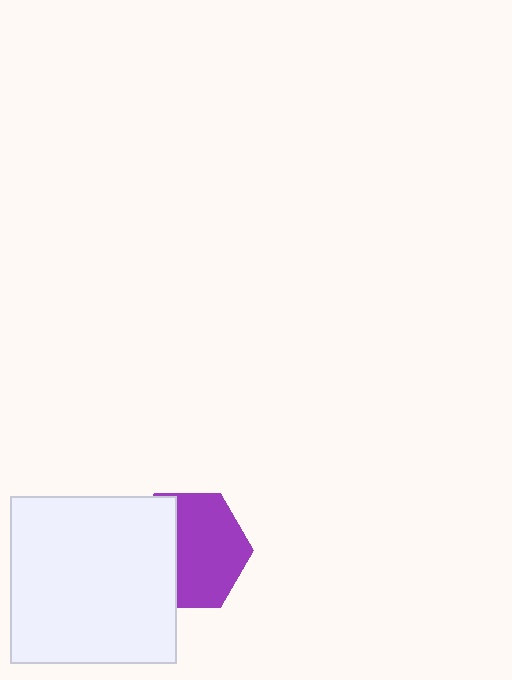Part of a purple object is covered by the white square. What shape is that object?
It is a hexagon.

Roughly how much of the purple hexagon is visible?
About half of it is visible (roughly 60%).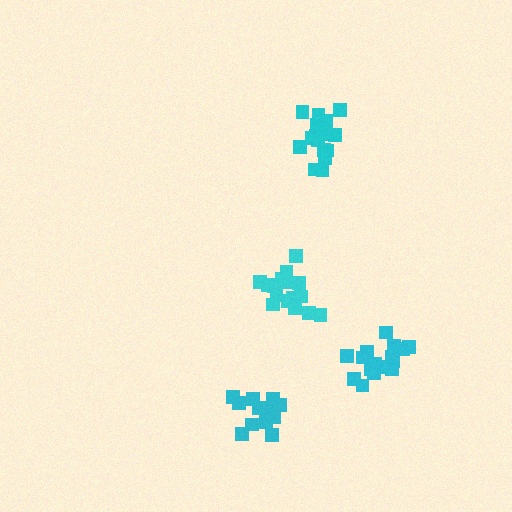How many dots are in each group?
Group 1: 16 dots, Group 2: 18 dots, Group 3: 16 dots, Group 4: 12 dots (62 total).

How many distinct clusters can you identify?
There are 4 distinct clusters.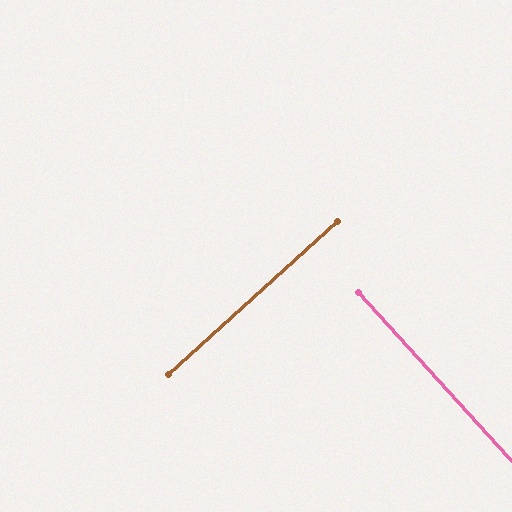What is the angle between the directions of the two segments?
Approximately 90 degrees.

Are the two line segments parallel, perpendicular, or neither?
Perpendicular — they meet at approximately 90°.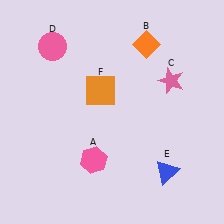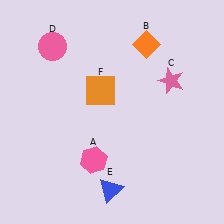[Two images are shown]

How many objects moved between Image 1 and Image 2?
1 object moved between the two images.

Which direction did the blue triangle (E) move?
The blue triangle (E) moved left.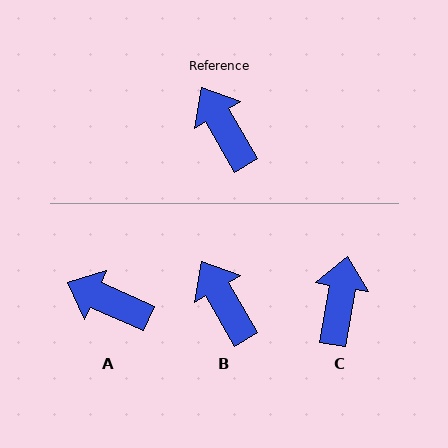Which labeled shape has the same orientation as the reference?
B.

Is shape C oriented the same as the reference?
No, it is off by about 40 degrees.